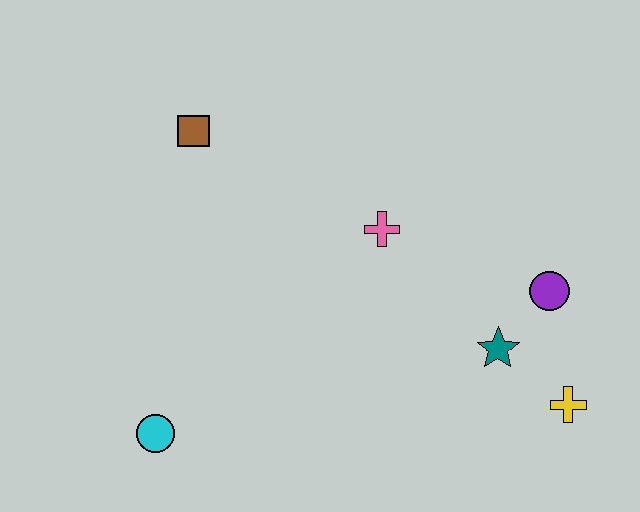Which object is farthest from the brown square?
The yellow cross is farthest from the brown square.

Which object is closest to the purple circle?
The teal star is closest to the purple circle.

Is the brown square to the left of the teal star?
Yes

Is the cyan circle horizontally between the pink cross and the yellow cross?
No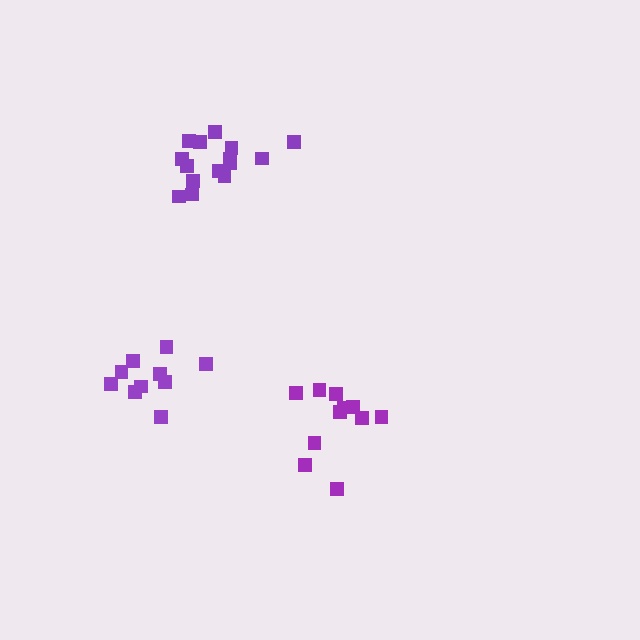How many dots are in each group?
Group 1: 11 dots, Group 2: 10 dots, Group 3: 15 dots (36 total).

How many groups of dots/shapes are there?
There are 3 groups.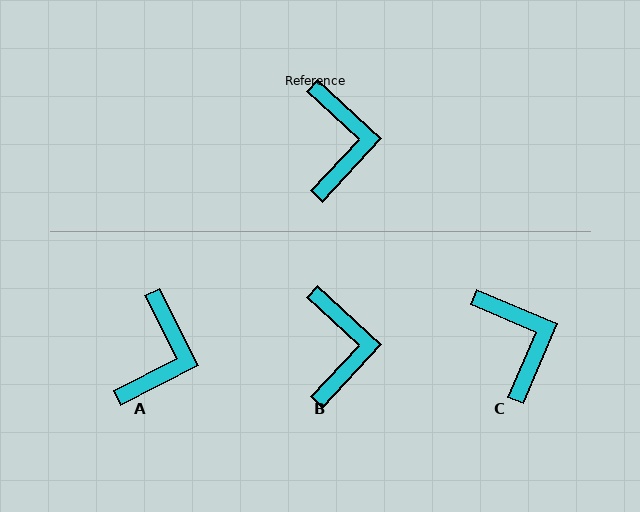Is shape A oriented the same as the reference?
No, it is off by about 20 degrees.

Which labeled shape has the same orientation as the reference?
B.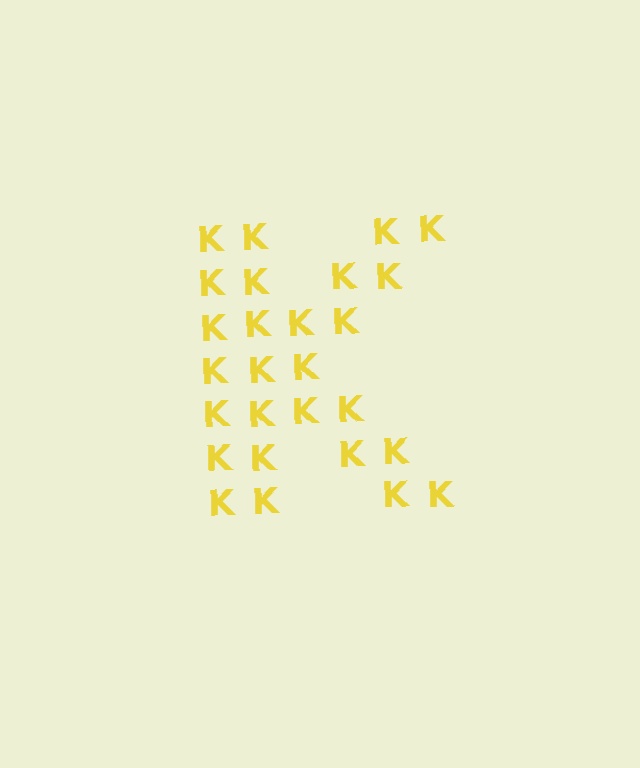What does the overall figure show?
The overall figure shows the letter K.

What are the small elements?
The small elements are letter K's.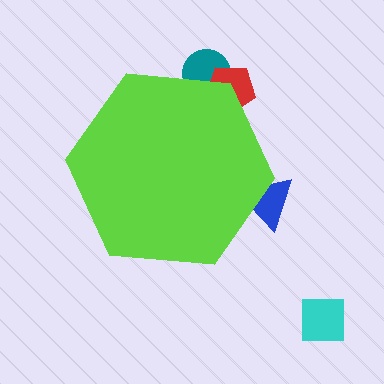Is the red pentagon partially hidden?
Yes, the red pentagon is partially hidden behind the lime hexagon.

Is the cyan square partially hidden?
No, the cyan square is fully visible.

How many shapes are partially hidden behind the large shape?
3 shapes are partially hidden.